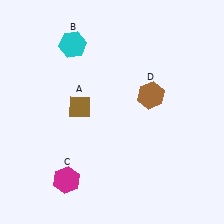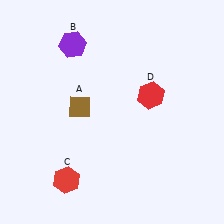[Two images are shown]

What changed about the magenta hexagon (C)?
In Image 1, C is magenta. In Image 2, it changed to red.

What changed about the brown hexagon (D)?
In Image 1, D is brown. In Image 2, it changed to red.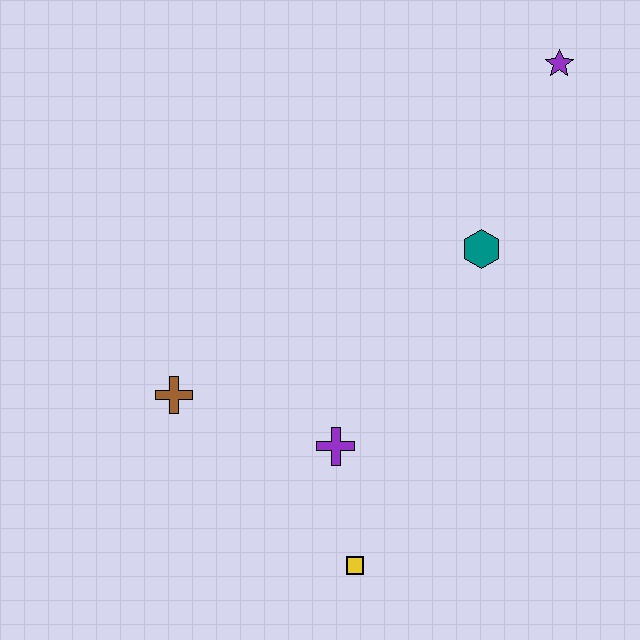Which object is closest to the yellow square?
The purple cross is closest to the yellow square.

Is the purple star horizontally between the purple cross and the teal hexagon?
No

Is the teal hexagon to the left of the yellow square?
No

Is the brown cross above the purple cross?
Yes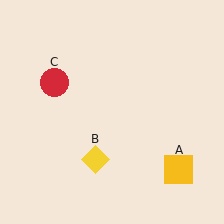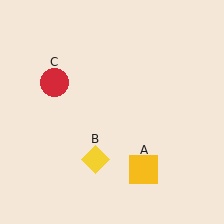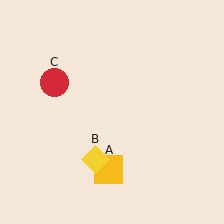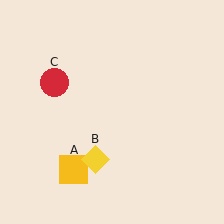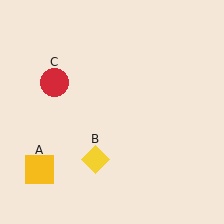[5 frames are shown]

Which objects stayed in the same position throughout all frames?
Yellow diamond (object B) and red circle (object C) remained stationary.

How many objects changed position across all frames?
1 object changed position: yellow square (object A).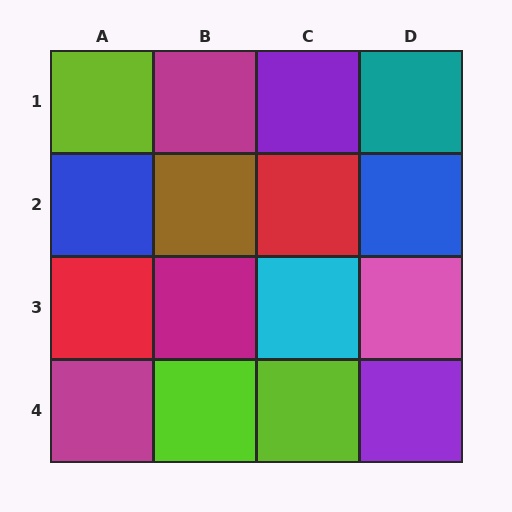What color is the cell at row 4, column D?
Purple.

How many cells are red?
2 cells are red.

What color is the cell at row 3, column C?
Cyan.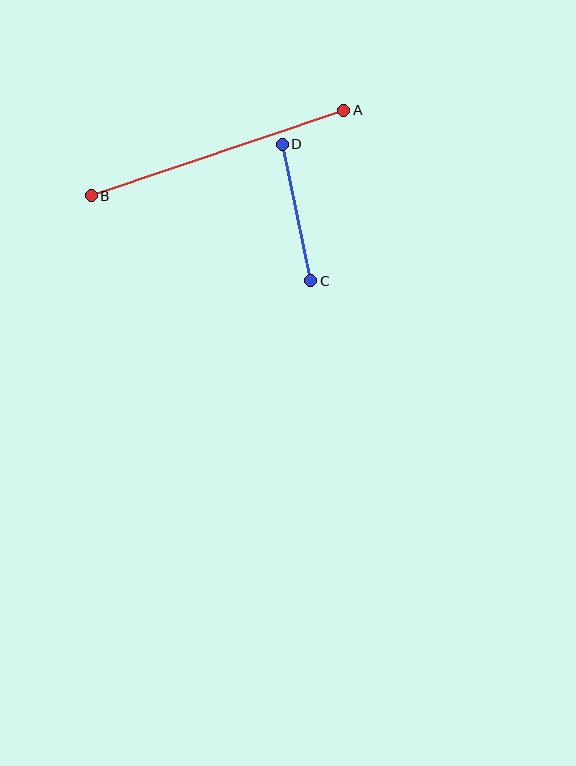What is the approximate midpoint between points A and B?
The midpoint is at approximately (217, 153) pixels.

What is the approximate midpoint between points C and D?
The midpoint is at approximately (297, 213) pixels.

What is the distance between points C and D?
The distance is approximately 139 pixels.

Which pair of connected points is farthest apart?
Points A and B are farthest apart.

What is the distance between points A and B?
The distance is approximately 267 pixels.